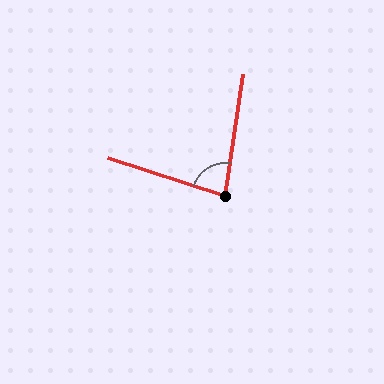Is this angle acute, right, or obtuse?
It is acute.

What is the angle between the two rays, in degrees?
Approximately 80 degrees.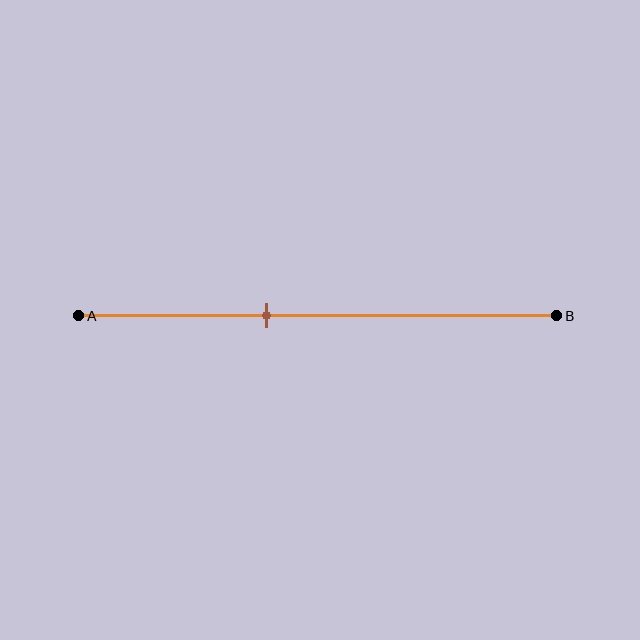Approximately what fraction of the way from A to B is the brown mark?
The brown mark is approximately 40% of the way from A to B.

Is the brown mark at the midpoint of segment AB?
No, the mark is at about 40% from A, not at the 50% midpoint.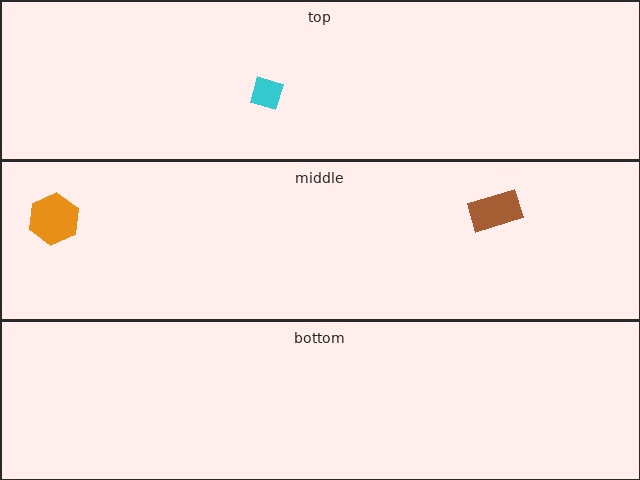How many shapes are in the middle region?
2.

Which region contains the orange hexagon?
The middle region.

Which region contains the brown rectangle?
The middle region.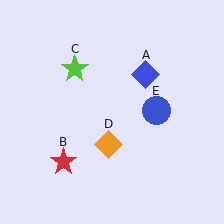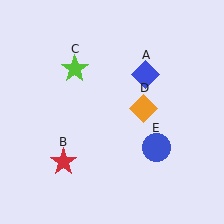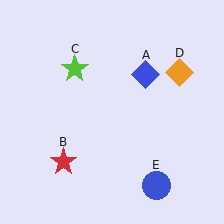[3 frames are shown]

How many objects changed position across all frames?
2 objects changed position: orange diamond (object D), blue circle (object E).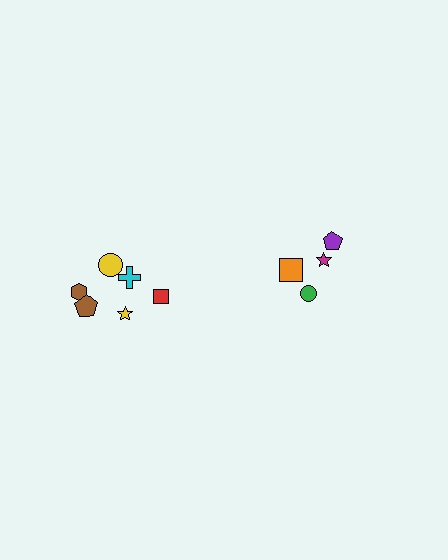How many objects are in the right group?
There are 4 objects.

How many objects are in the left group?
There are 6 objects.